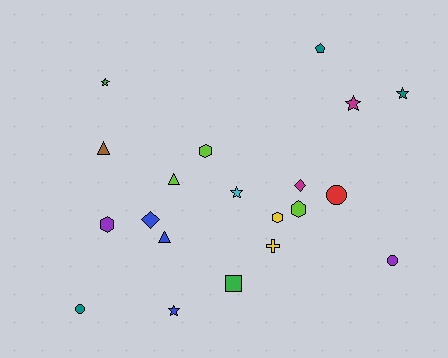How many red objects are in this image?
There is 1 red object.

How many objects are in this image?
There are 20 objects.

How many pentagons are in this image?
There is 1 pentagon.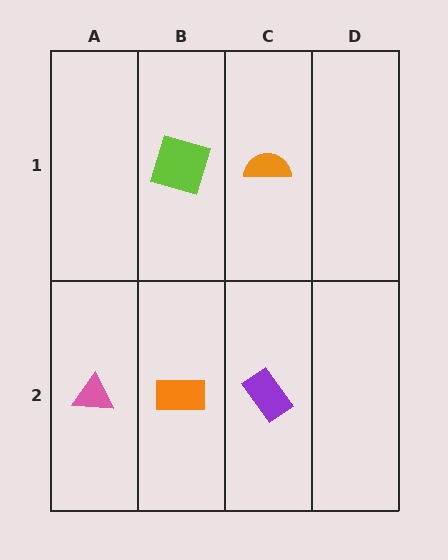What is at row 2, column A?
A pink triangle.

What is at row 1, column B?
A lime square.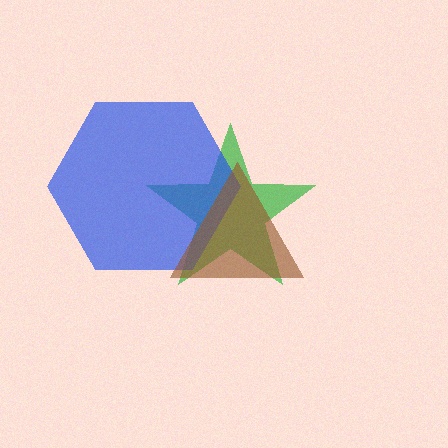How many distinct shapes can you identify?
There are 3 distinct shapes: a green star, a blue hexagon, a brown triangle.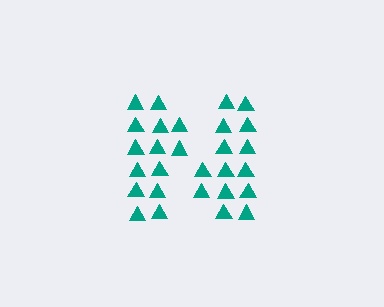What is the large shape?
The large shape is the letter N.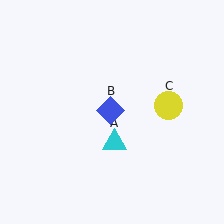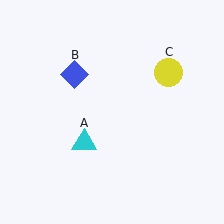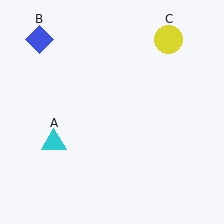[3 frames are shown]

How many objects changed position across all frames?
3 objects changed position: cyan triangle (object A), blue diamond (object B), yellow circle (object C).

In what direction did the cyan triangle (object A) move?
The cyan triangle (object A) moved left.